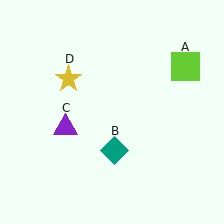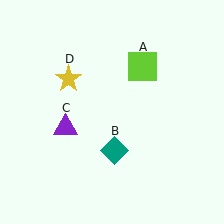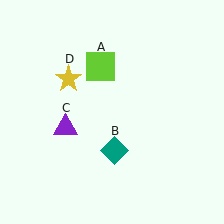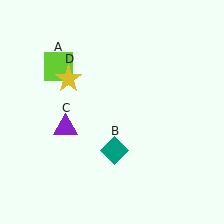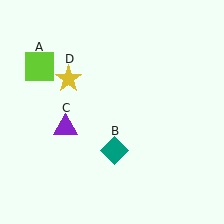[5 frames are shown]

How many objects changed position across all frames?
1 object changed position: lime square (object A).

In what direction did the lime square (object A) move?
The lime square (object A) moved left.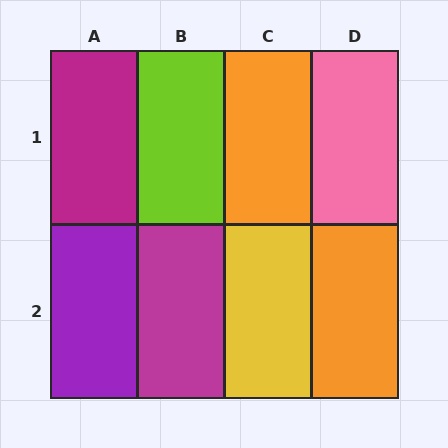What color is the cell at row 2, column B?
Magenta.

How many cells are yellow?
1 cell is yellow.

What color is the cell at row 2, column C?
Yellow.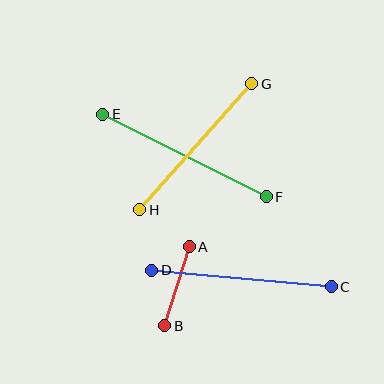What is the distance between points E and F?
The distance is approximately 183 pixels.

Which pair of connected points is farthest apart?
Points E and F are farthest apart.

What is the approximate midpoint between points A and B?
The midpoint is at approximately (177, 286) pixels.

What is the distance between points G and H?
The distance is approximately 169 pixels.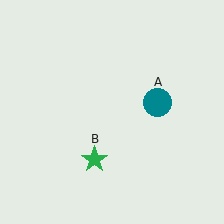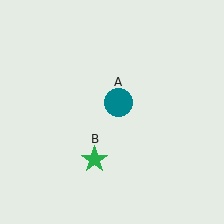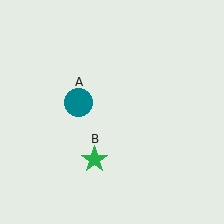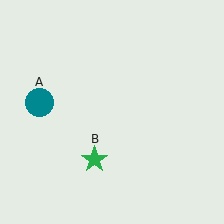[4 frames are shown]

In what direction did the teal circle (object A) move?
The teal circle (object A) moved left.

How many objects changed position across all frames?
1 object changed position: teal circle (object A).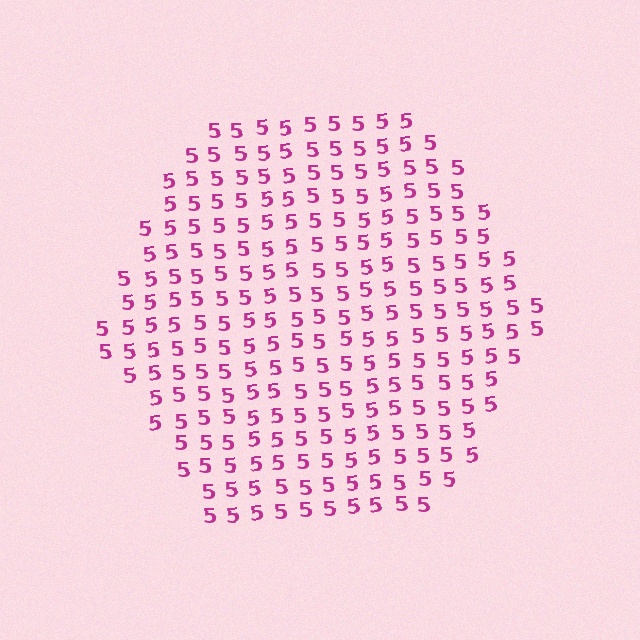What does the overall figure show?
The overall figure shows a hexagon.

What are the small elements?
The small elements are digit 5's.